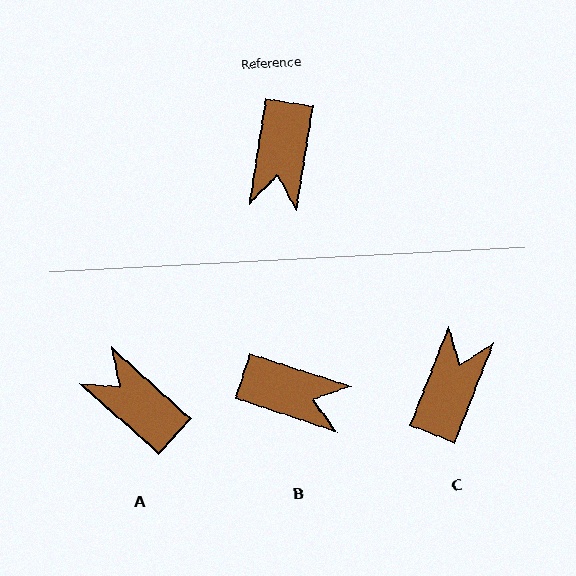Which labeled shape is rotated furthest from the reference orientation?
C, about 168 degrees away.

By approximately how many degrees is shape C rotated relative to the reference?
Approximately 168 degrees counter-clockwise.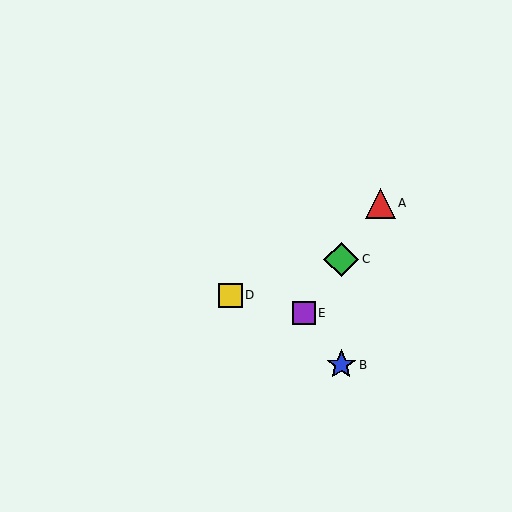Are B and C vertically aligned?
Yes, both are at x≈341.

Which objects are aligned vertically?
Objects B, C are aligned vertically.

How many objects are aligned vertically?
2 objects (B, C) are aligned vertically.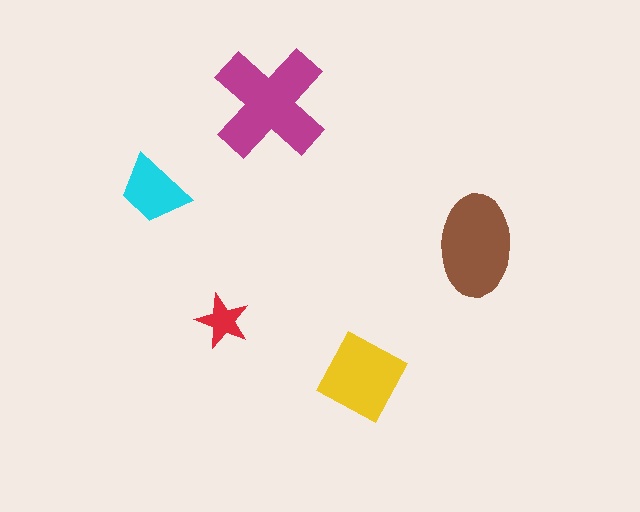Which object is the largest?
The magenta cross.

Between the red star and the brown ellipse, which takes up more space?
The brown ellipse.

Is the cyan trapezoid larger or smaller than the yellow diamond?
Smaller.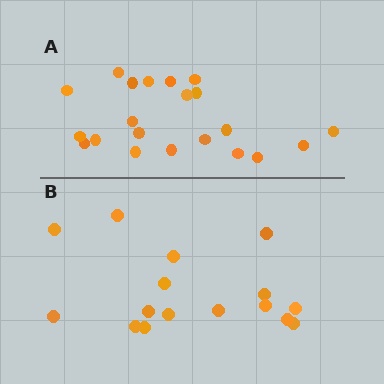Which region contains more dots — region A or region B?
Region A (the top region) has more dots.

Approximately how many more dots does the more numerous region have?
Region A has about 5 more dots than region B.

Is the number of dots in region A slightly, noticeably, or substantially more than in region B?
Region A has noticeably more, but not dramatically so. The ratio is roughly 1.3 to 1.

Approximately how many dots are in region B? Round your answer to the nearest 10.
About 20 dots. (The exact count is 16, which rounds to 20.)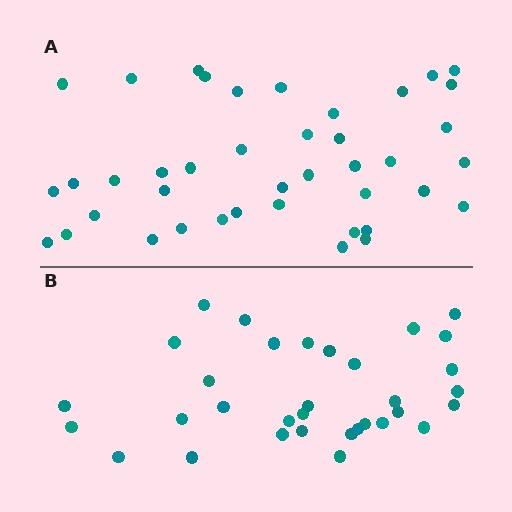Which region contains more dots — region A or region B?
Region A (the top region) has more dots.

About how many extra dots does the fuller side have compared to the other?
Region A has roughly 8 or so more dots than region B.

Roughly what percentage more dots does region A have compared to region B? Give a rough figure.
About 25% more.